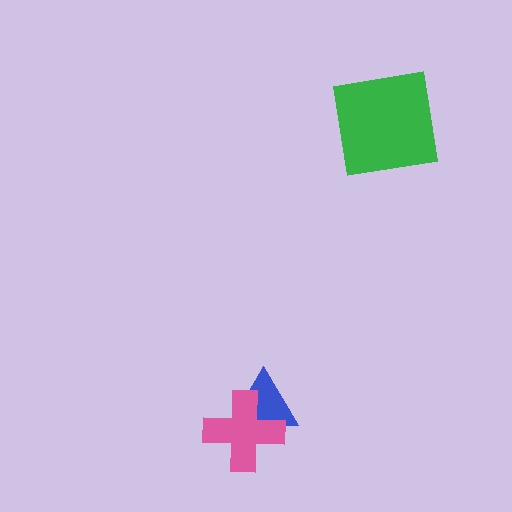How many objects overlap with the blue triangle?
1 object overlaps with the blue triangle.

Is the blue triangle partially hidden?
Yes, it is partially covered by another shape.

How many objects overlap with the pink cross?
1 object overlaps with the pink cross.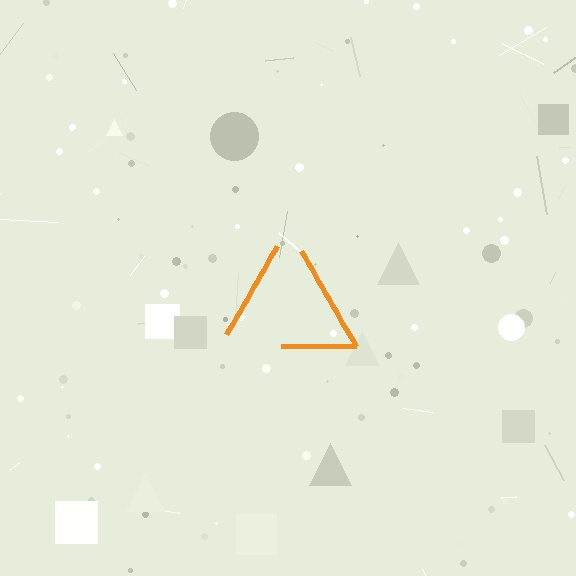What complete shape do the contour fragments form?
The contour fragments form a triangle.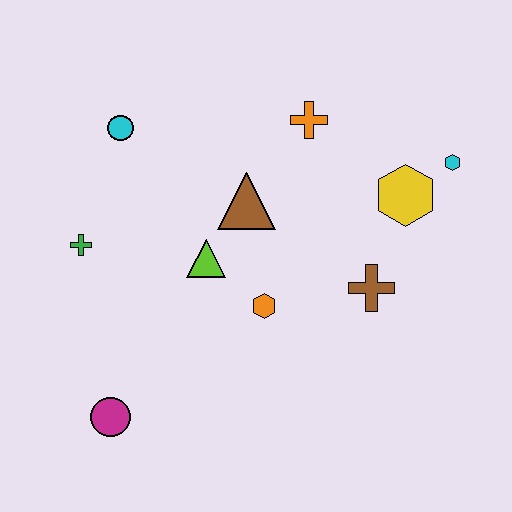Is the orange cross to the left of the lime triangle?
No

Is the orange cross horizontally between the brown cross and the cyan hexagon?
No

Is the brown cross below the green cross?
Yes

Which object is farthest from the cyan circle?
The cyan hexagon is farthest from the cyan circle.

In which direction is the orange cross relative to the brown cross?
The orange cross is above the brown cross.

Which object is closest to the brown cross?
The yellow hexagon is closest to the brown cross.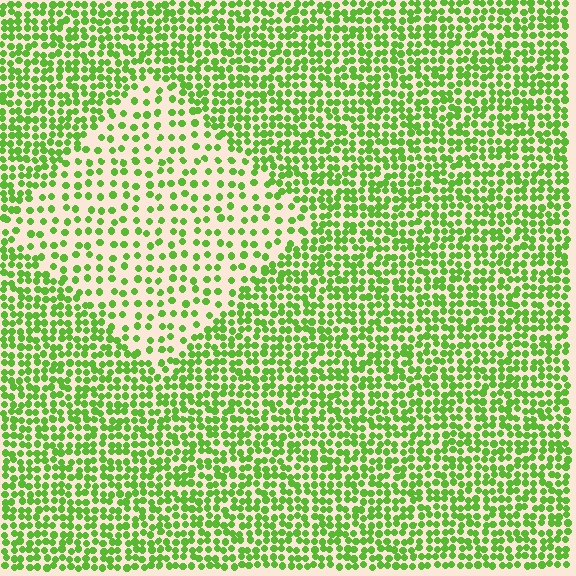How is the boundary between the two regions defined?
The boundary is defined by a change in element density (approximately 2.1x ratio). All elements are the same color, size, and shape.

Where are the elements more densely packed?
The elements are more densely packed outside the diamond boundary.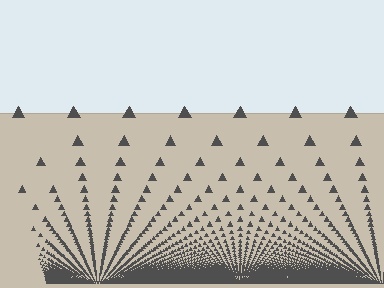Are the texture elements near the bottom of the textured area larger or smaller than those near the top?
Smaller. The gradient is inverted — elements near the bottom are smaller and denser.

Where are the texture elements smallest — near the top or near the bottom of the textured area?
Near the bottom.